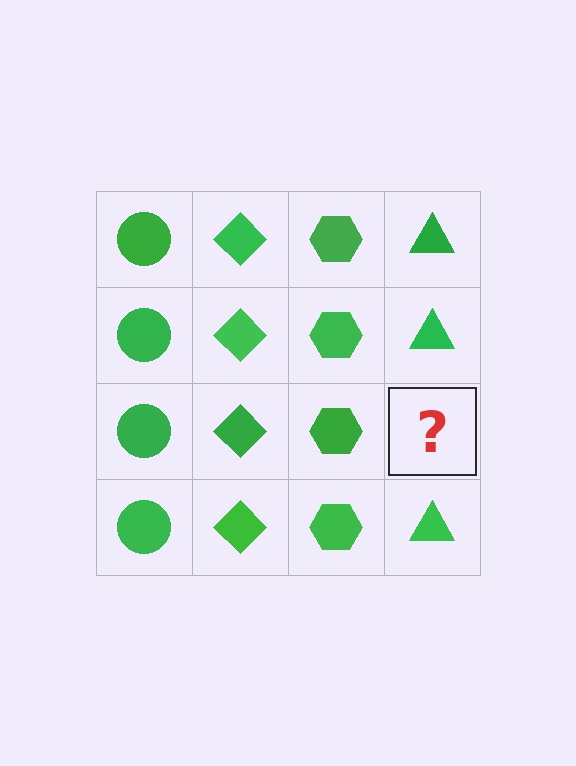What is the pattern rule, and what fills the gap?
The rule is that each column has a consistent shape. The gap should be filled with a green triangle.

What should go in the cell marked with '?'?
The missing cell should contain a green triangle.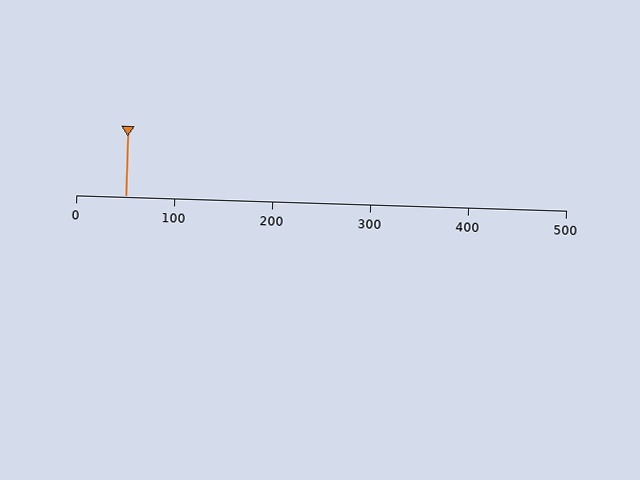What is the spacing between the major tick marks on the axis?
The major ticks are spaced 100 apart.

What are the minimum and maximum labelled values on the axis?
The axis runs from 0 to 500.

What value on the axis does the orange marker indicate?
The marker indicates approximately 50.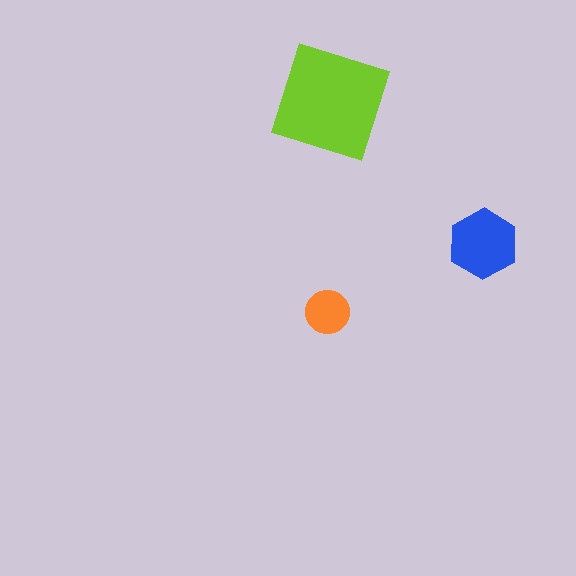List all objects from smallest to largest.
The orange circle, the blue hexagon, the lime square.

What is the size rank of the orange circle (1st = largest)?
3rd.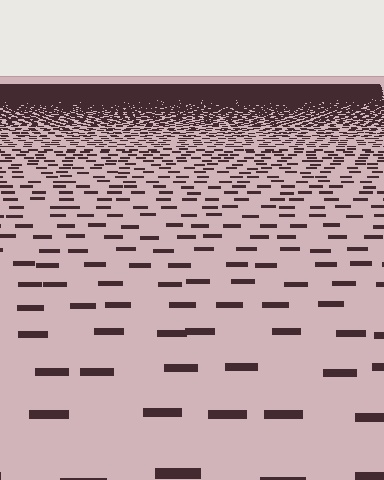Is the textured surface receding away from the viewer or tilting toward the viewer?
The surface is receding away from the viewer. Texture elements get smaller and denser toward the top.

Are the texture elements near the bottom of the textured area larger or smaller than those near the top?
Larger. Near the bottom, elements are closer to the viewer and appear at a bigger on-screen size.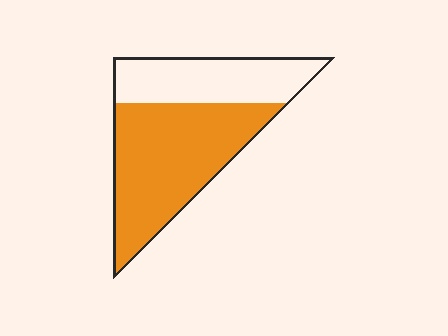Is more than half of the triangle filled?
Yes.